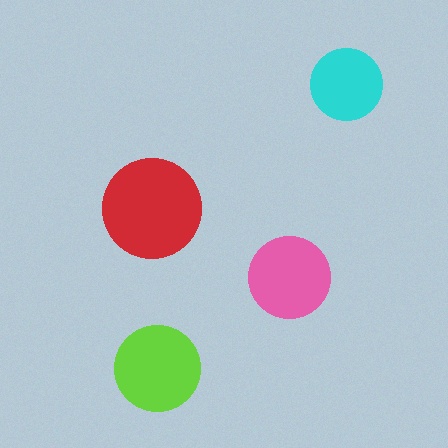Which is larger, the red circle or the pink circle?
The red one.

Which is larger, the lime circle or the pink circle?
The lime one.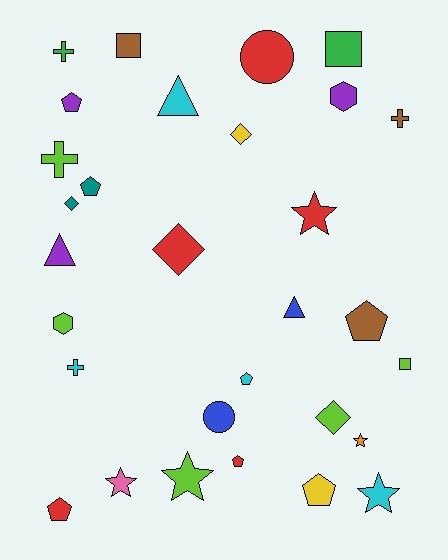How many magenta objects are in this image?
There are no magenta objects.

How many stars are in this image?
There are 5 stars.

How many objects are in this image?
There are 30 objects.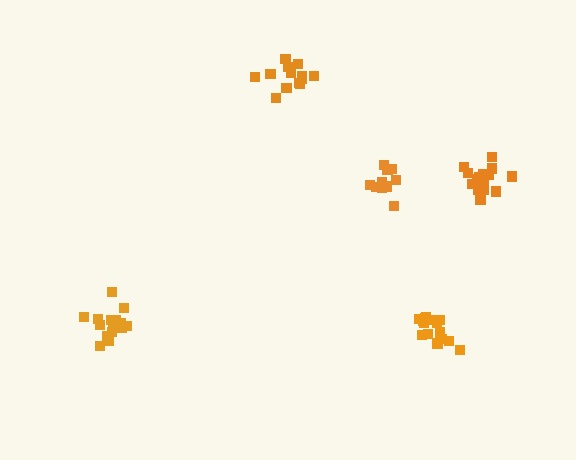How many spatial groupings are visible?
There are 5 spatial groupings.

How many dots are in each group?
Group 1: 16 dots, Group 2: 10 dots, Group 3: 15 dots, Group 4: 13 dots, Group 5: 15 dots (69 total).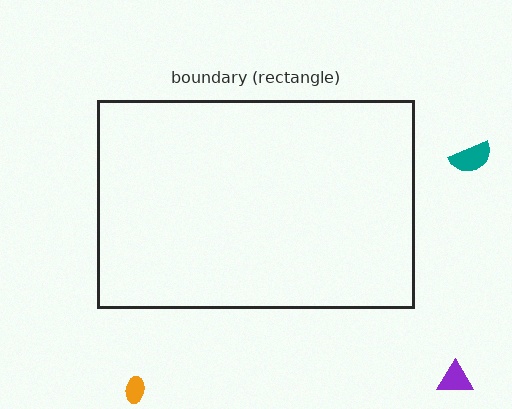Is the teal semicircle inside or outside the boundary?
Outside.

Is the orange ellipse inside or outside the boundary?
Outside.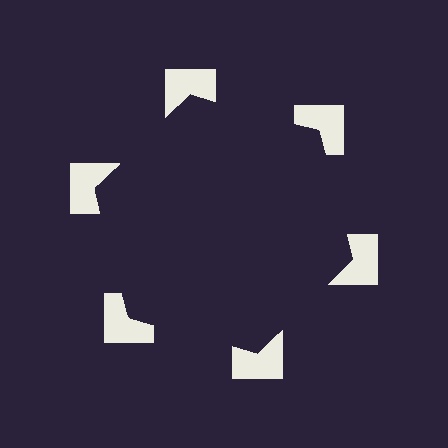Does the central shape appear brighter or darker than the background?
It typically appears slightly darker than the background, even though no actual brightness change is drawn.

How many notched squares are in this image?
There are 6 — one at each vertex of the illusory hexagon.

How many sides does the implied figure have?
6 sides.